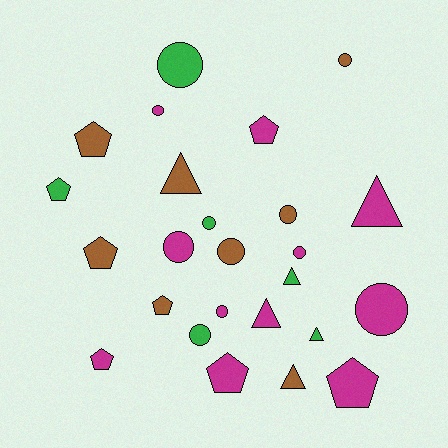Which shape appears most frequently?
Circle, with 11 objects.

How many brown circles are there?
There are 3 brown circles.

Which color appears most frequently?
Magenta, with 11 objects.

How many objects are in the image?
There are 25 objects.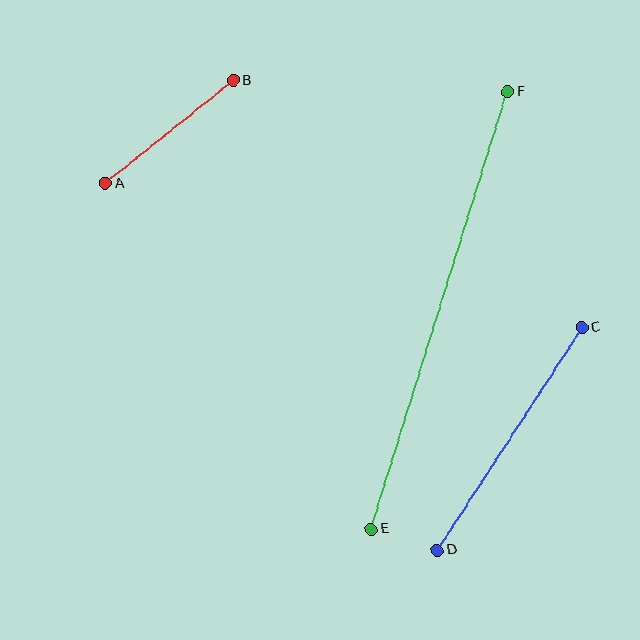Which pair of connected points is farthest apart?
Points E and F are farthest apart.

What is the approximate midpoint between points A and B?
The midpoint is at approximately (169, 132) pixels.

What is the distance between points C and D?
The distance is approximately 266 pixels.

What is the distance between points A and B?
The distance is approximately 165 pixels.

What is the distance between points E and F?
The distance is approximately 458 pixels.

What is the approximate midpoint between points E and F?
The midpoint is at approximately (439, 310) pixels.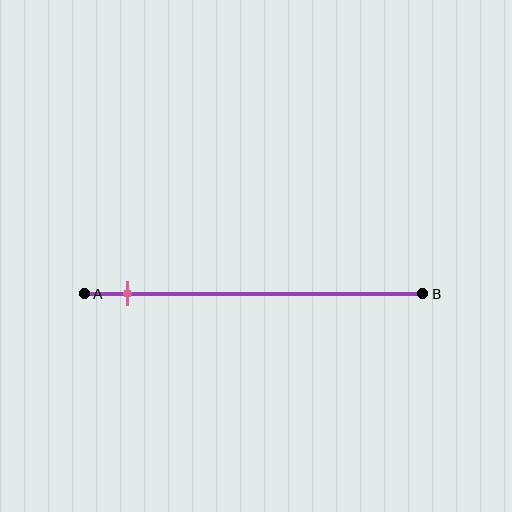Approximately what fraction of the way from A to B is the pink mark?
The pink mark is approximately 15% of the way from A to B.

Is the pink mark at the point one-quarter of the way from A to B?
No, the mark is at about 15% from A, not at the 25% one-quarter point.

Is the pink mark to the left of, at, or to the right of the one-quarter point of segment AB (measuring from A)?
The pink mark is to the left of the one-quarter point of segment AB.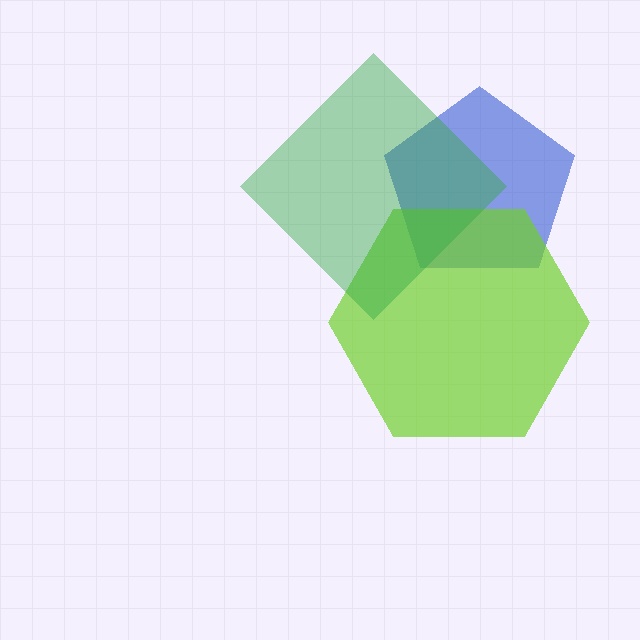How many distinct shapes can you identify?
There are 3 distinct shapes: a blue pentagon, a lime hexagon, a green diamond.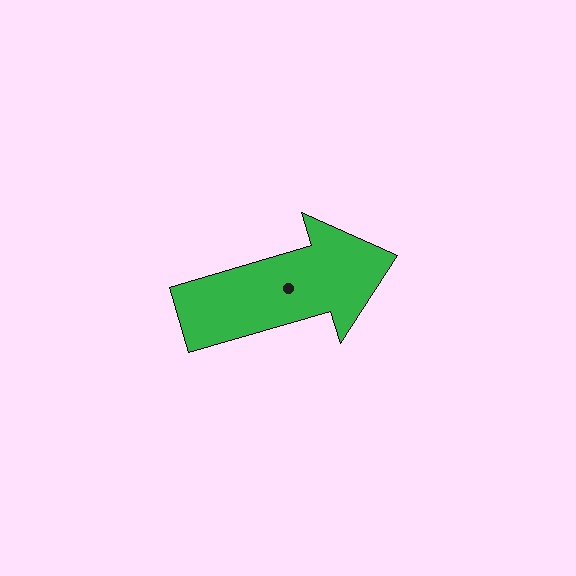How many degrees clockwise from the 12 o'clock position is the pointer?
Approximately 74 degrees.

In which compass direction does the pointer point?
East.